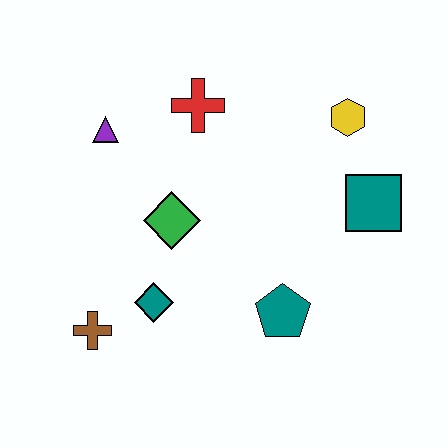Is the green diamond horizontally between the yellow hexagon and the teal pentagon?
No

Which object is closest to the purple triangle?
The red cross is closest to the purple triangle.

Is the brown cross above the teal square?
No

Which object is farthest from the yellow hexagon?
The brown cross is farthest from the yellow hexagon.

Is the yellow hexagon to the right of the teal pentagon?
Yes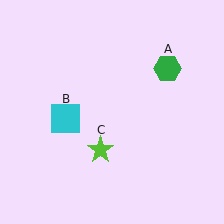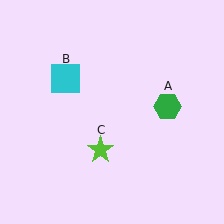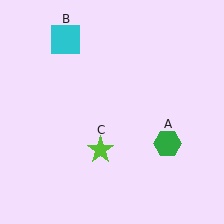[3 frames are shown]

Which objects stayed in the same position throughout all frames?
Lime star (object C) remained stationary.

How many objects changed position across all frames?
2 objects changed position: green hexagon (object A), cyan square (object B).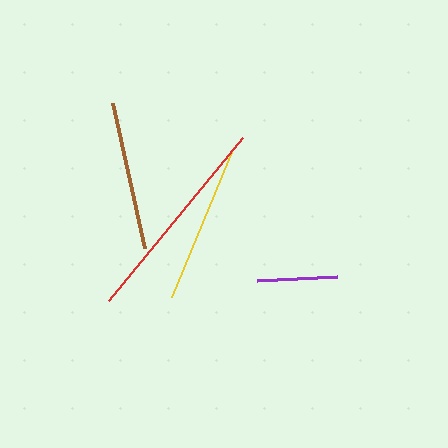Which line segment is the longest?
The red line is the longest at approximately 212 pixels.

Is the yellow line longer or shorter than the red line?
The red line is longer than the yellow line.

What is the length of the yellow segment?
The yellow segment is approximately 163 pixels long.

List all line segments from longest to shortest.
From longest to shortest: red, yellow, brown, purple.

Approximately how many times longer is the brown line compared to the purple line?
The brown line is approximately 1.9 times the length of the purple line.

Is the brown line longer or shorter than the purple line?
The brown line is longer than the purple line.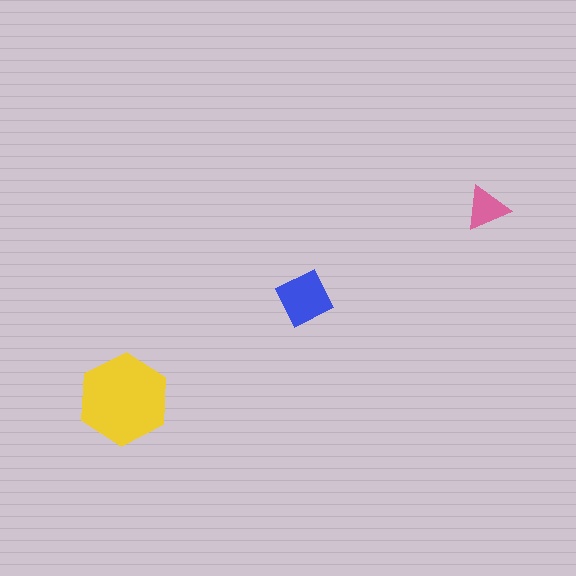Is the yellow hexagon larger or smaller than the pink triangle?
Larger.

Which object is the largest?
The yellow hexagon.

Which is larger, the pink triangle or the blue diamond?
The blue diamond.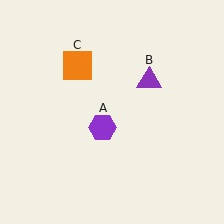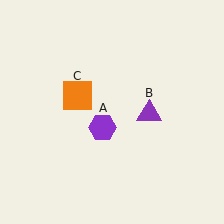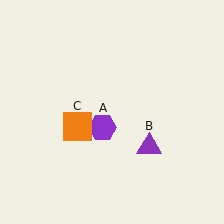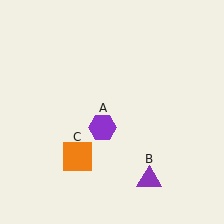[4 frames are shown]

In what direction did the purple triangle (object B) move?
The purple triangle (object B) moved down.